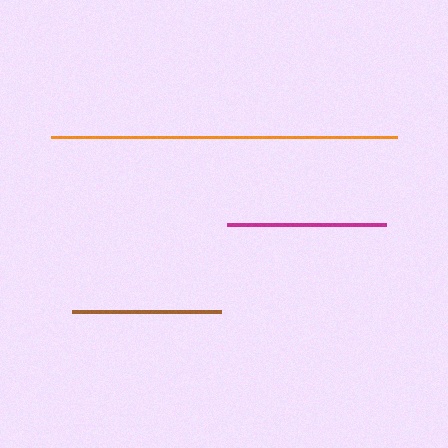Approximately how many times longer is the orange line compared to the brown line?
The orange line is approximately 2.3 times the length of the brown line.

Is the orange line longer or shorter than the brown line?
The orange line is longer than the brown line.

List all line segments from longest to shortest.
From longest to shortest: orange, magenta, brown.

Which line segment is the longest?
The orange line is the longest at approximately 346 pixels.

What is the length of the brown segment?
The brown segment is approximately 149 pixels long.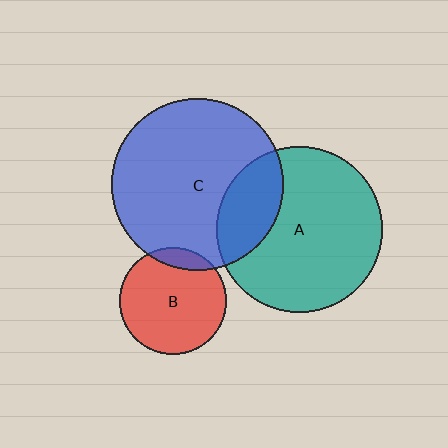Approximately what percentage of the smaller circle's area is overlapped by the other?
Approximately 10%.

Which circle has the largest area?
Circle C (blue).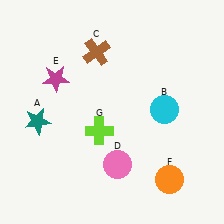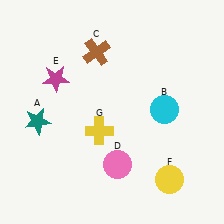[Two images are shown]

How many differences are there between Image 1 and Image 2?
There are 2 differences between the two images.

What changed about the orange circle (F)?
In Image 1, F is orange. In Image 2, it changed to yellow.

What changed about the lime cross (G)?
In Image 1, G is lime. In Image 2, it changed to yellow.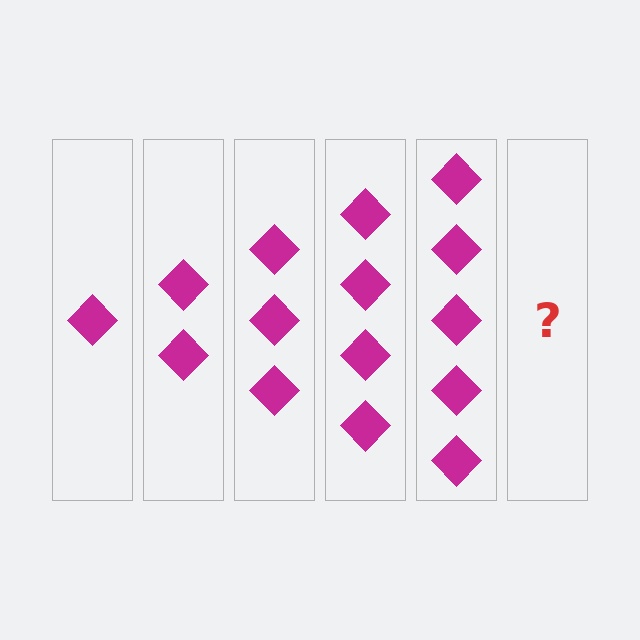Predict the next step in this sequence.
The next step is 6 diamonds.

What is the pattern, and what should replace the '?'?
The pattern is that each step adds one more diamond. The '?' should be 6 diamonds.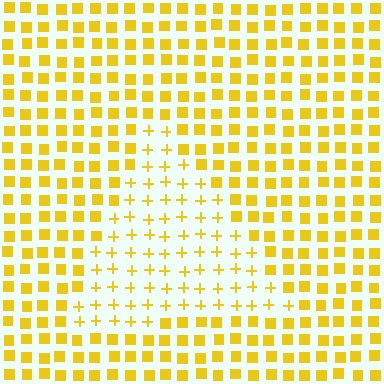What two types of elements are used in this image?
The image uses plus signs inside the triangle region and squares outside it.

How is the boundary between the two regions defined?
The boundary is defined by a change in element shape: plus signs inside vs. squares outside. All elements share the same color and spacing.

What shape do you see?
I see a triangle.